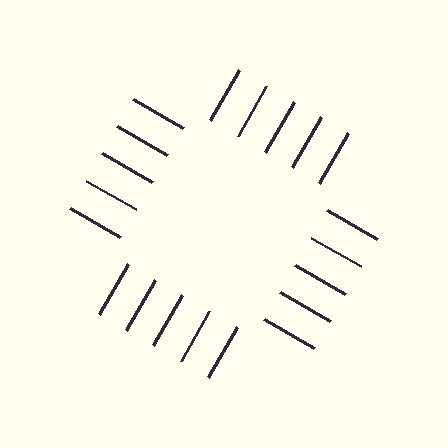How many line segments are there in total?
20 — 5 along each of the 4 edges.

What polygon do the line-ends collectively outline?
An illusory square — the line segments terminate on its edges but no continuous stroke is drawn.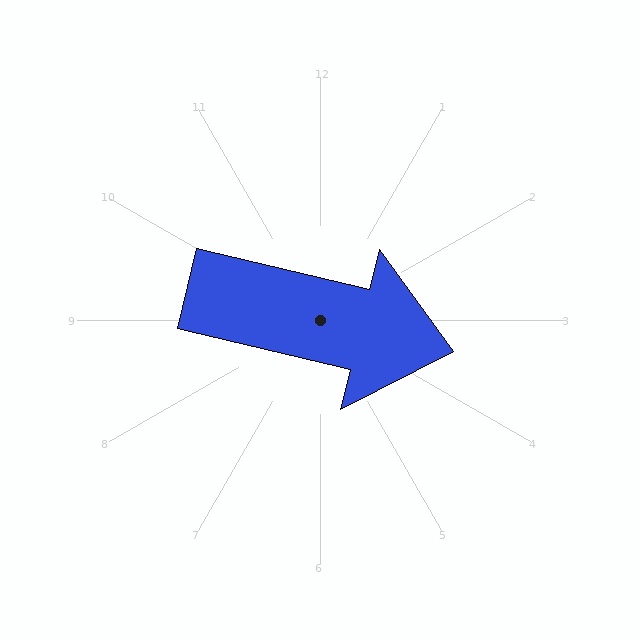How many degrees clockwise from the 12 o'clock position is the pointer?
Approximately 103 degrees.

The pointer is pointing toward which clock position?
Roughly 3 o'clock.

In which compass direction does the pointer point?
East.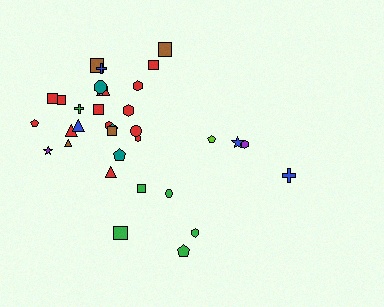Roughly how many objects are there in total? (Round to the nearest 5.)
Roughly 35 objects in total.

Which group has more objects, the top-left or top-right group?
The top-left group.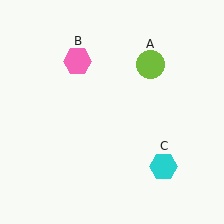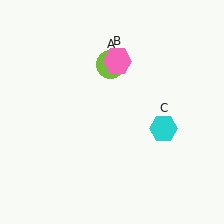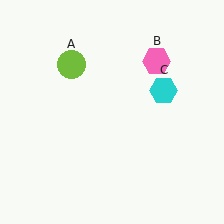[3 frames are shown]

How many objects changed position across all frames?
3 objects changed position: lime circle (object A), pink hexagon (object B), cyan hexagon (object C).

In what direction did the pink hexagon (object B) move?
The pink hexagon (object B) moved right.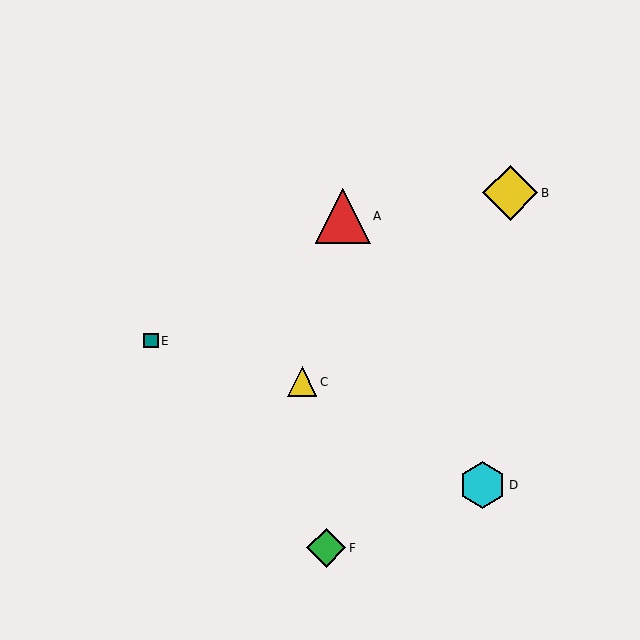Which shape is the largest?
The red triangle (labeled A) is the largest.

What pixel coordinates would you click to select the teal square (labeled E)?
Click at (151, 341) to select the teal square E.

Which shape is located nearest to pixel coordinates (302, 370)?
The yellow triangle (labeled C) at (302, 382) is nearest to that location.